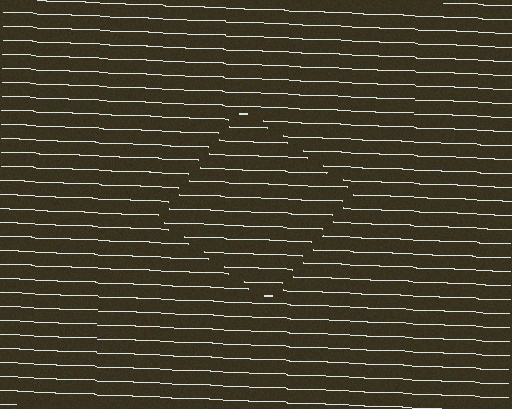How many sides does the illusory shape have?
4 sides — the line-ends trace a square.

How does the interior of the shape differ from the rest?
The interior of the shape contains the same grating, shifted by half a period — the contour is defined by the phase discontinuity where line-ends from the inner and outer gratings abut.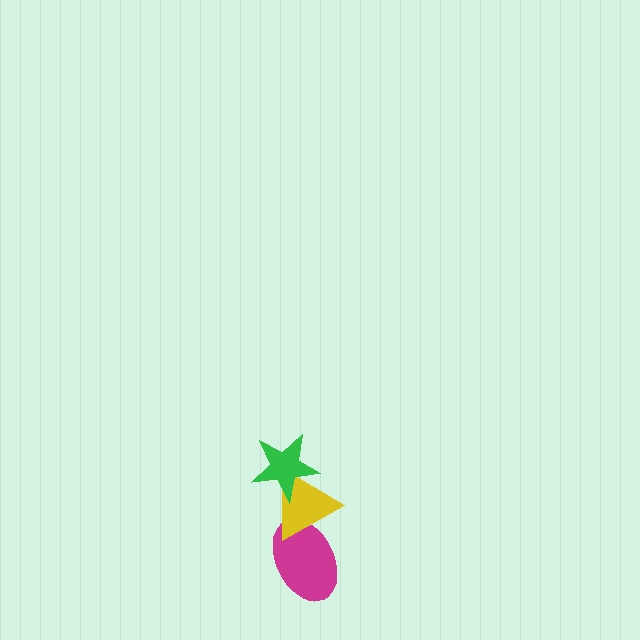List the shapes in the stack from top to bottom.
From top to bottom: the green star, the yellow triangle, the magenta ellipse.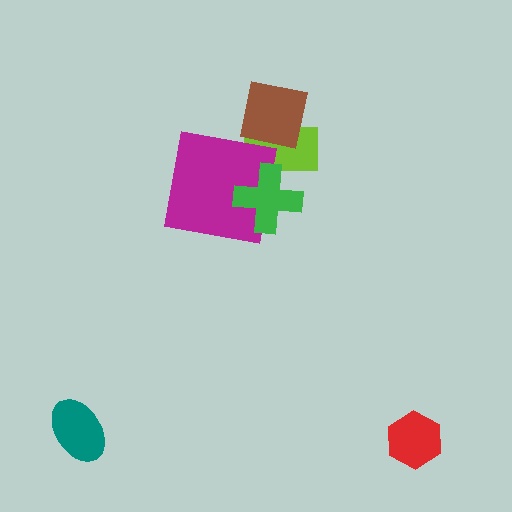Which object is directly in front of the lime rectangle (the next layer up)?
The brown square is directly in front of the lime rectangle.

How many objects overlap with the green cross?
2 objects overlap with the green cross.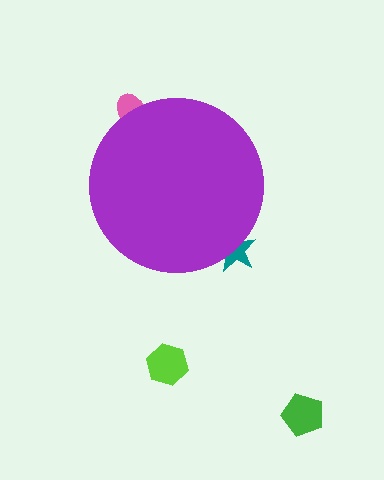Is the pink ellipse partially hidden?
Yes, the pink ellipse is partially hidden behind the purple circle.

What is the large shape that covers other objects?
A purple circle.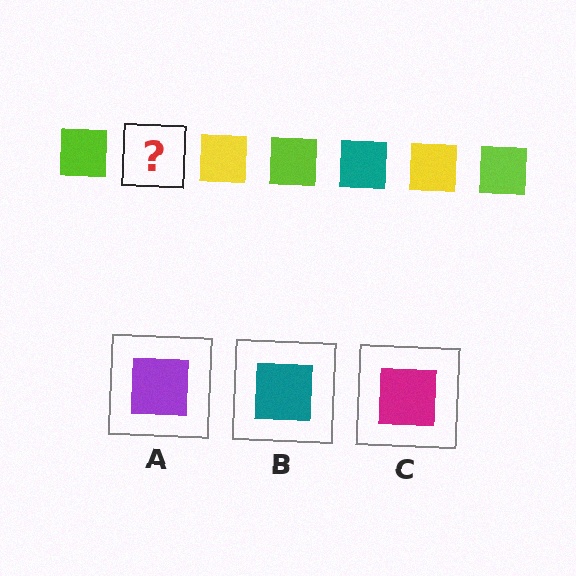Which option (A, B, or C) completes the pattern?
B.